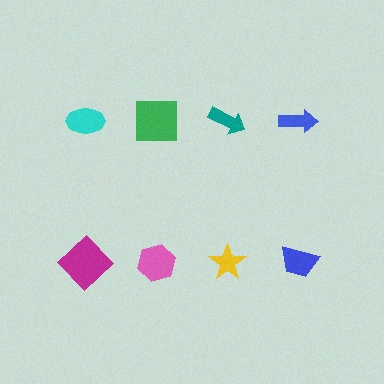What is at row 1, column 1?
A cyan ellipse.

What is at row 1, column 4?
A blue arrow.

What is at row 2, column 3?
A yellow star.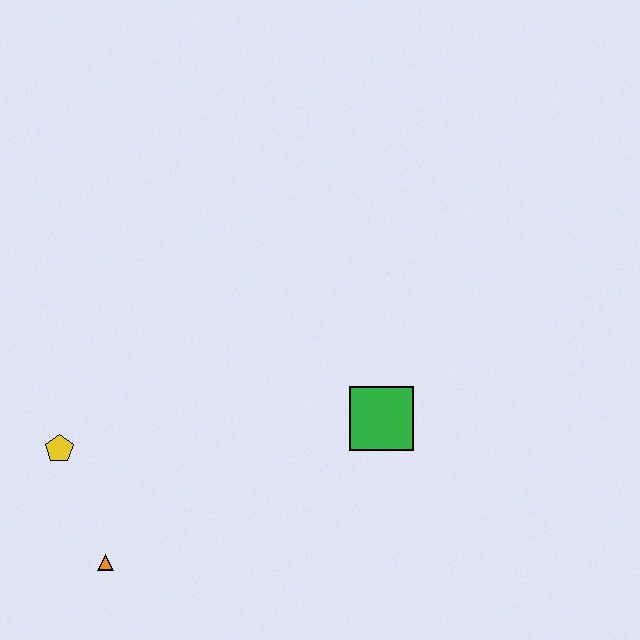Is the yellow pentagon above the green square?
No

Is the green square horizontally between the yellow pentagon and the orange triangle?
No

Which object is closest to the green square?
The orange triangle is closest to the green square.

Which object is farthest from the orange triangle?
The green square is farthest from the orange triangle.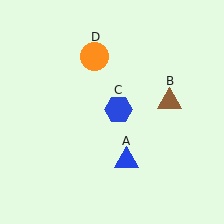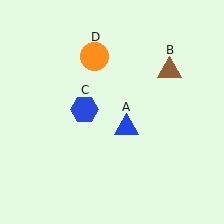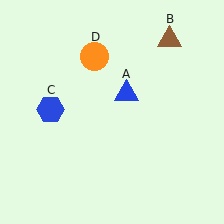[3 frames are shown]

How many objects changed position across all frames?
3 objects changed position: blue triangle (object A), brown triangle (object B), blue hexagon (object C).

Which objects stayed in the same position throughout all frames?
Orange circle (object D) remained stationary.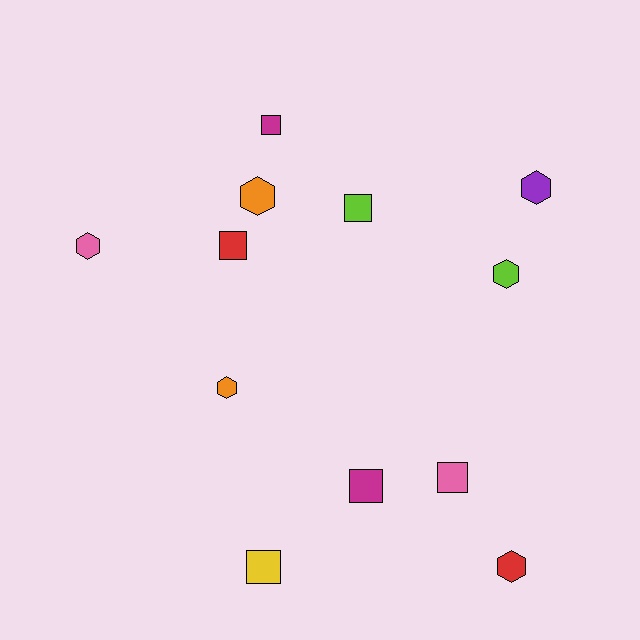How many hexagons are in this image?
There are 6 hexagons.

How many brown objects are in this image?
There are no brown objects.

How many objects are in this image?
There are 12 objects.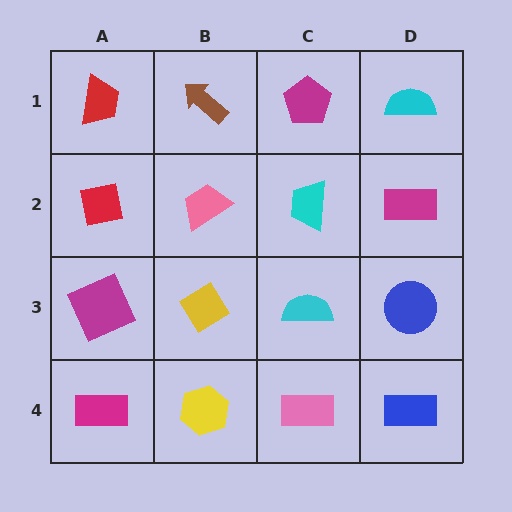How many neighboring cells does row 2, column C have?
4.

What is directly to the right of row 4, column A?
A yellow hexagon.